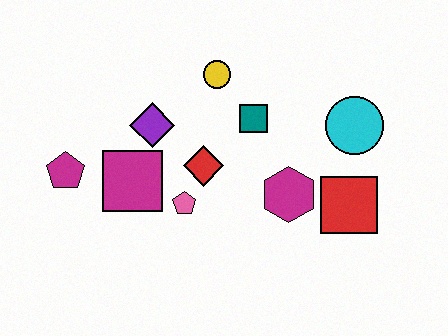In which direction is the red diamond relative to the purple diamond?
The red diamond is to the right of the purple diamond.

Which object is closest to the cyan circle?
The red square is closest to the cyan circle.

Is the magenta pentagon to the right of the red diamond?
No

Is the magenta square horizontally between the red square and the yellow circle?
No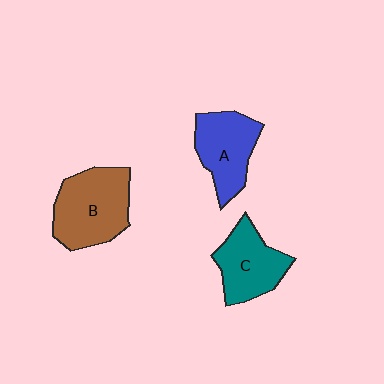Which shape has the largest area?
Shape B (brown).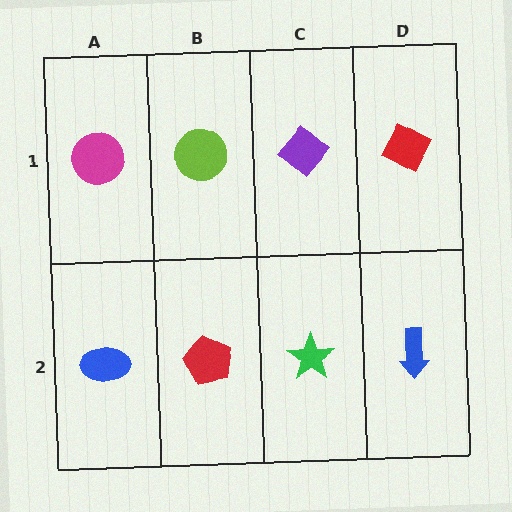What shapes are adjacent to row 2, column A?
A magenta circle (row 1, column A), a red pentagon (row 2, column B).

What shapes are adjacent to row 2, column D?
A red diamond (row 1, column D), a green star (row 2, column C).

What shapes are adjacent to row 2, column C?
A purple diamond (row 1, column C), a red pentagon (row 2, column B), a blue arrow (row 2, column D).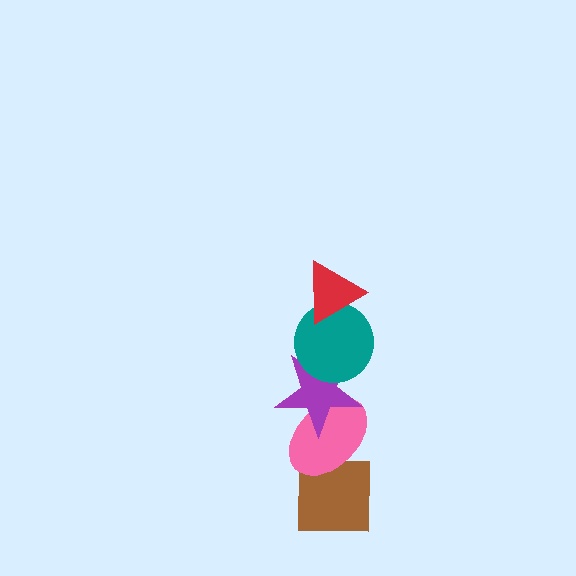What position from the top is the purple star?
The purple star is 3rd from the top.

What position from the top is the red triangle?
The red triangle is 1st from the top.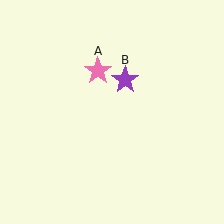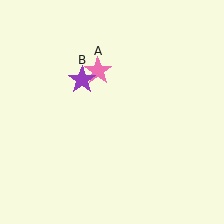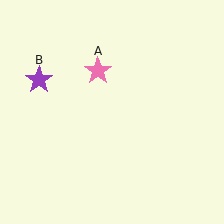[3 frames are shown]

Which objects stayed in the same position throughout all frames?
Pink star (object A) remained stationary.